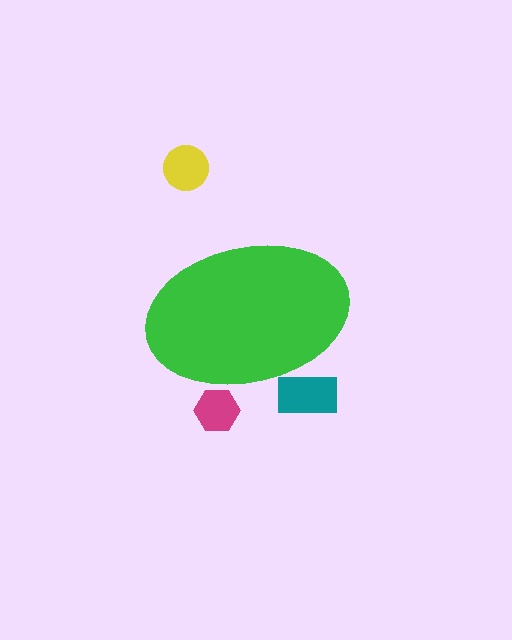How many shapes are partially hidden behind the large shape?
2 shapes are partially hidden.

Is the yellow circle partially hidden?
No, the yellow circle is fully visible.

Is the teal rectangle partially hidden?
Yes, the teal rectangle is partially hidden behind the green ellipse.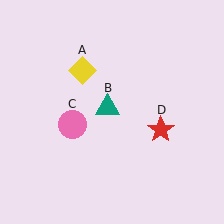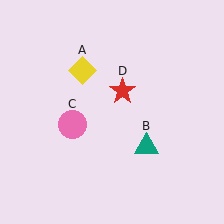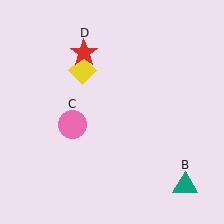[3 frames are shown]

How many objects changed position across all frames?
2 objects changed position: teal triangle (object B), red star (object D).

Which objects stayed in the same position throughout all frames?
Yellow diamond (object A) and pink circle (object C) remained stationary.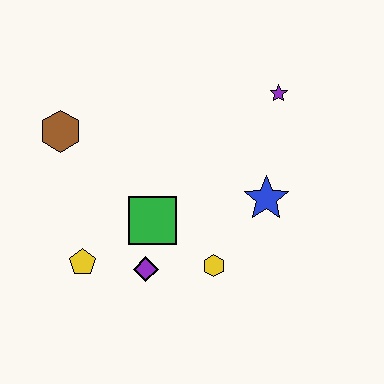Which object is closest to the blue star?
The yellow hexagon is closest to the blue star.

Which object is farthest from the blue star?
The brown hexagon is farthest from the blue star.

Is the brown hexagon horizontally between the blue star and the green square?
No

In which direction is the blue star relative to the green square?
The blue star is to the right of the green square.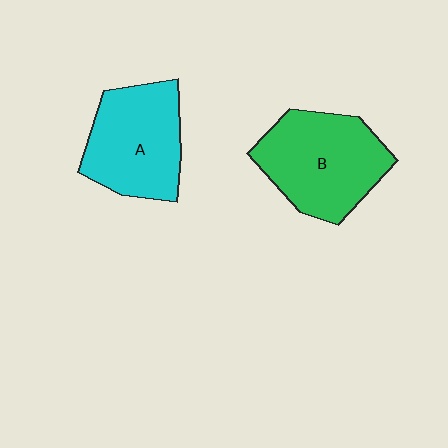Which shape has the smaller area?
Shape A (cyan).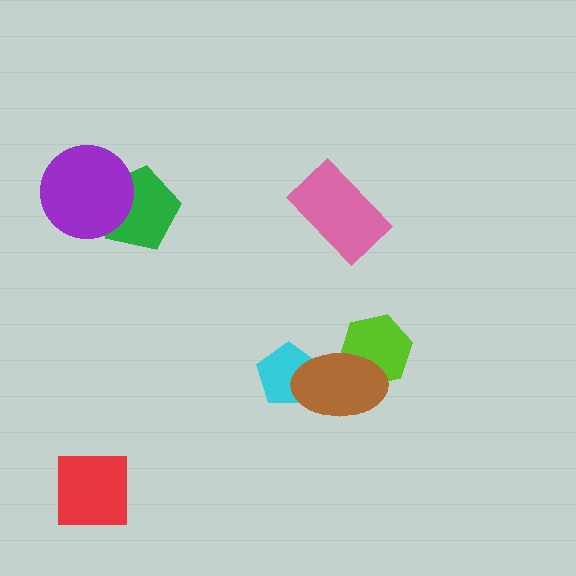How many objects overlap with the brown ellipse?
2 objects overlap with the brown ellipse.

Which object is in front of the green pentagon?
The purple circle is in front of the green pentagon.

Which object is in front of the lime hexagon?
The brown ellipse is in front of the lime hexagon.